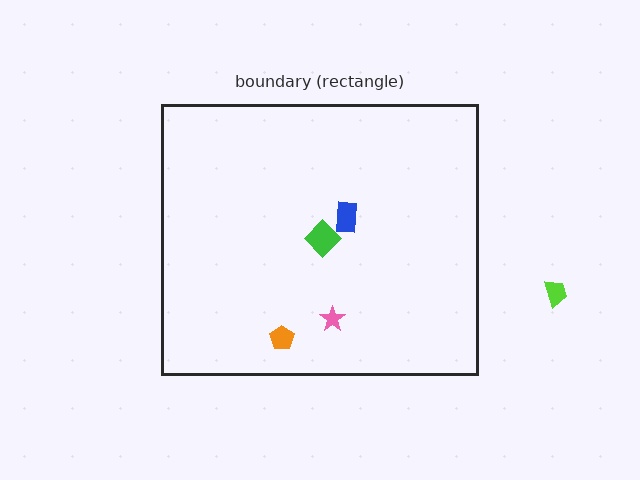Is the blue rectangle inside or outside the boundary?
Inside.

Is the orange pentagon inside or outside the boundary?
Inside.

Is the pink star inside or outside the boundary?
Inside.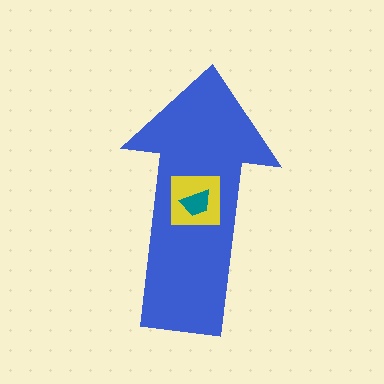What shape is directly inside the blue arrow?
The yellow square.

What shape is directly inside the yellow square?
The teal trapezoid.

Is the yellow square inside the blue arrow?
Yes.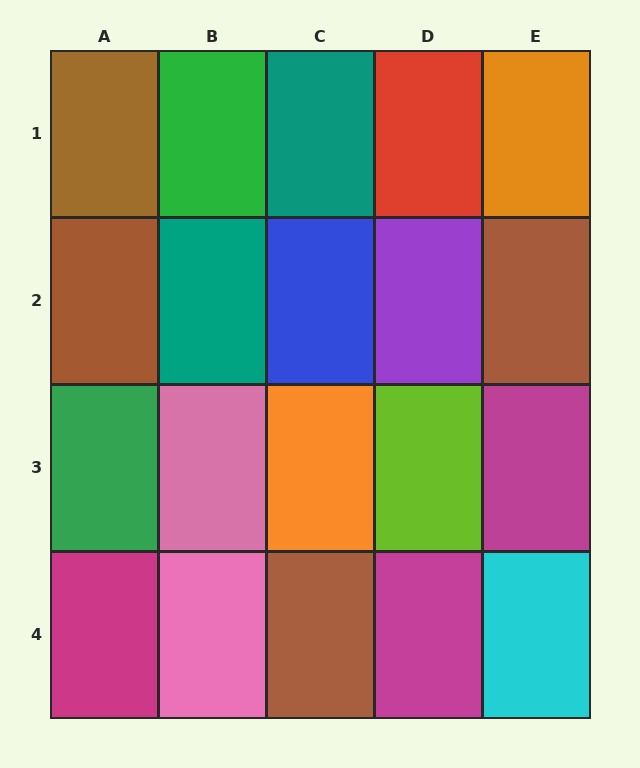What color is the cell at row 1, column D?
Red.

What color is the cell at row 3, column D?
Lime.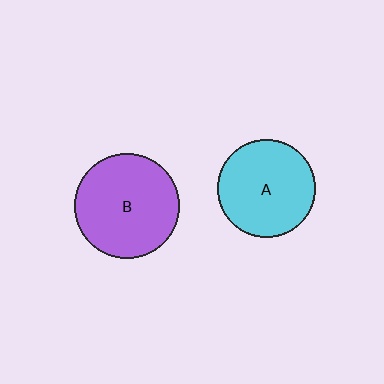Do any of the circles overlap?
No, none of the circles overlap.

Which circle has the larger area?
Circle B (purple).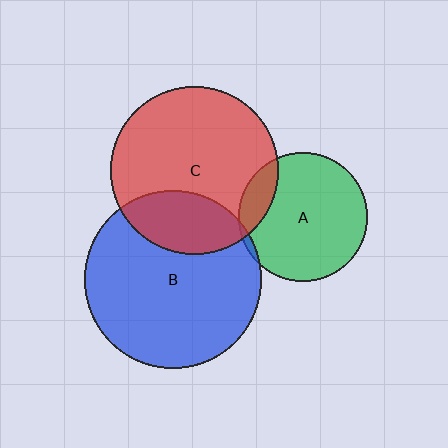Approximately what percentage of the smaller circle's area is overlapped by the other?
Approximately 25%.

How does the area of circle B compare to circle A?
Approximately 1.9 times.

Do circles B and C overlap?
Yes.